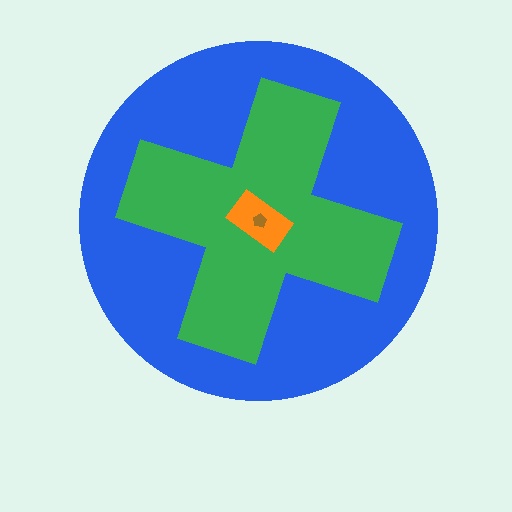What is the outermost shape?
The blue circle.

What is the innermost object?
The brown pentagon.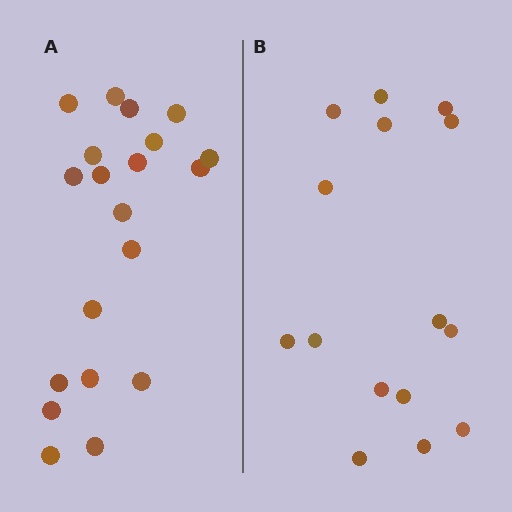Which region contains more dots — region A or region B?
Region A (the left region) has more dots.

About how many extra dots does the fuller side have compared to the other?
Region A has about 5 more dots than region B.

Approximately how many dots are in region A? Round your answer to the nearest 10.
About 20 dots.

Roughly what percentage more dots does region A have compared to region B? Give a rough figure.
About 35% more.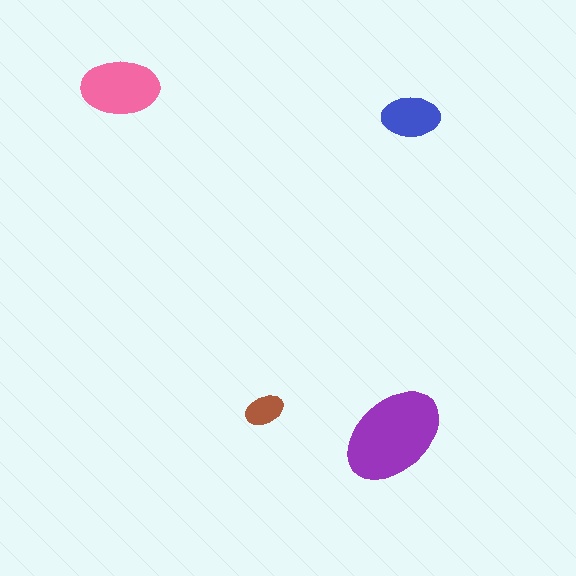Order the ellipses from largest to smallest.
the purple one, the pink one, the blue one, the brown one.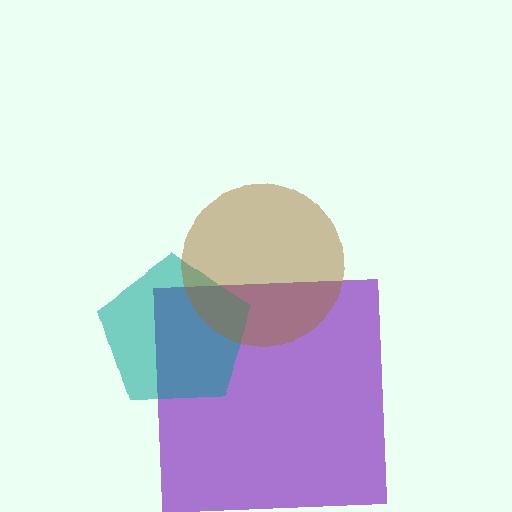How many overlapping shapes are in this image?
There are 3 overlapping shapes in the image.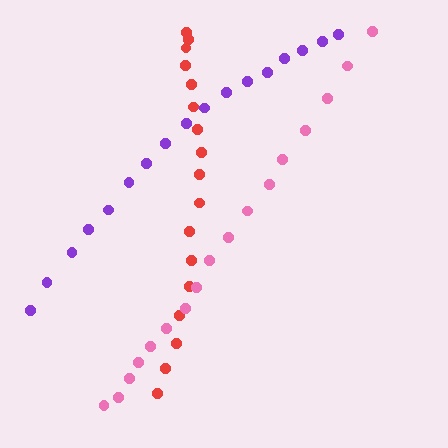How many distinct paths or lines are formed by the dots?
There are 3 distinct paths.